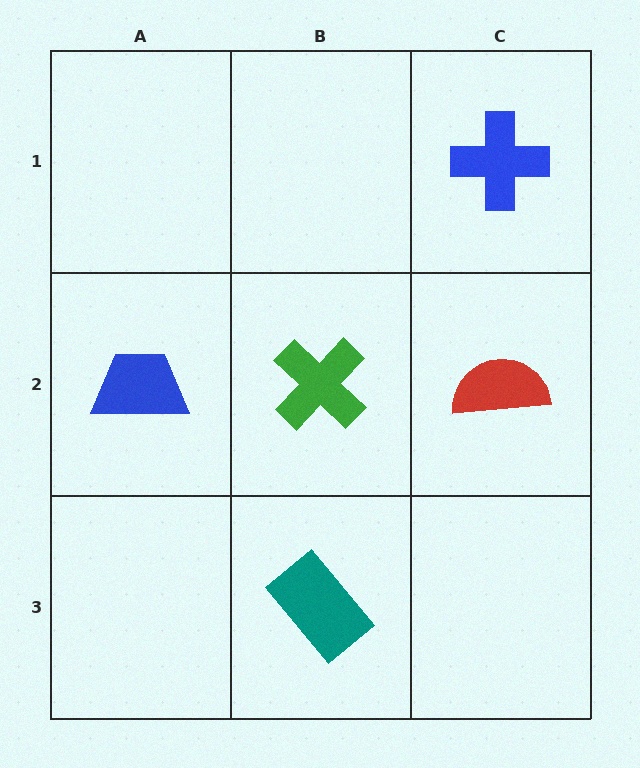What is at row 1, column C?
A blue cross.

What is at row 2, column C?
A red semicircle.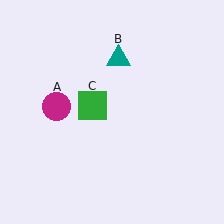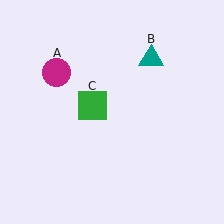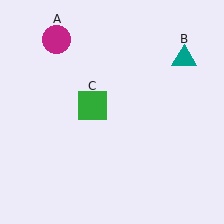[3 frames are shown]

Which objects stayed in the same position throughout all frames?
Green square (object C) remained stationary.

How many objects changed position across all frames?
2 objects changed position: magenta circle (object A), teal triangle (object B).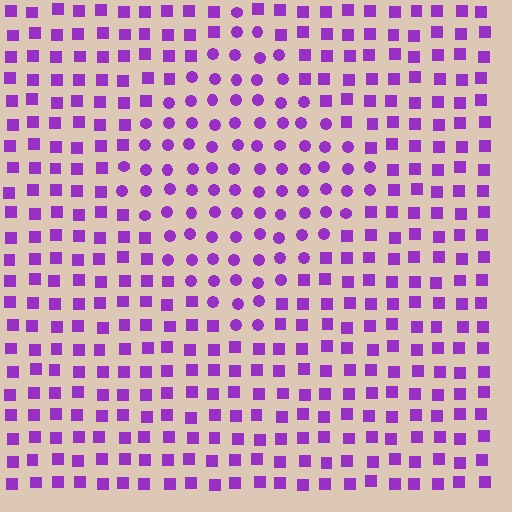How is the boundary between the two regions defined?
The boundary is defined by a change in element shape: circles inside vs. squares outside. All elements share the same color and spacing.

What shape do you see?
I see a diamond.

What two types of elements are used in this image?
The image uses circles inside the diamond region and squares outside it.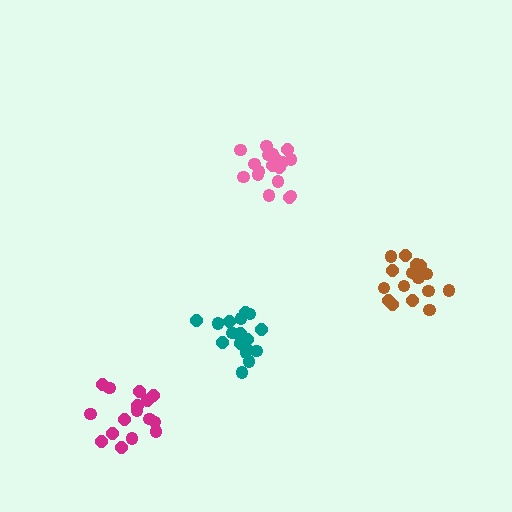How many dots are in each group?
Group 1: 16 dots, Group 2: 19 dots, Group 3: 19 dots, Group 4: 16 dots (70 total).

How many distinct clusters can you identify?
There are 4 distinct clusters.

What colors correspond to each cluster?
The clusters are colored: brown, teal, pink, magenta.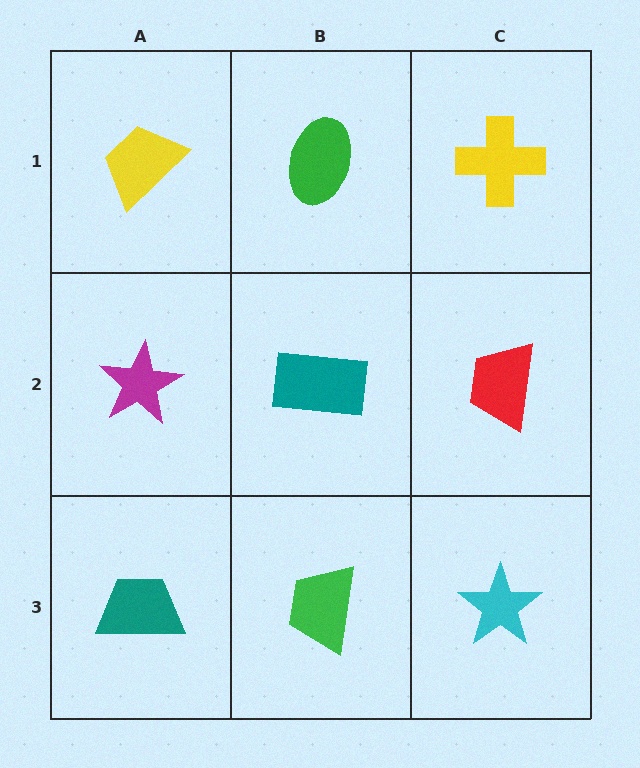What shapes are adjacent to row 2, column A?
A yellow trapezoid (row 1, column A), a teal trapezoid (row 3, column A), a teal rectangle (row 2, column B).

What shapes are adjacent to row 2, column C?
A yellow cross (row 1, column C), a cyan star (row 3, column C), a teal rectangle (row 2, column B).